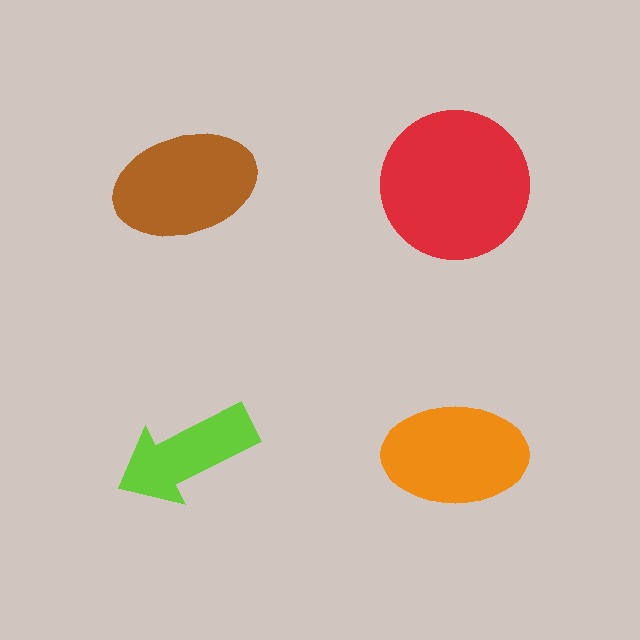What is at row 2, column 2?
An orange ellipse.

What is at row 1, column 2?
A red circle.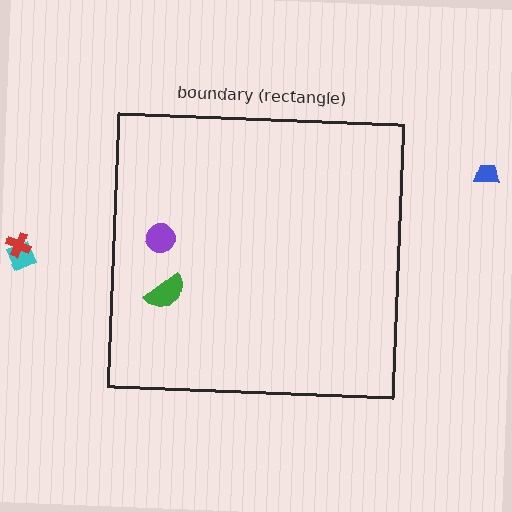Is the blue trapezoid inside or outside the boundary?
Outside.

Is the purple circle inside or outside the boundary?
Inside.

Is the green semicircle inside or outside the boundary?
Inside.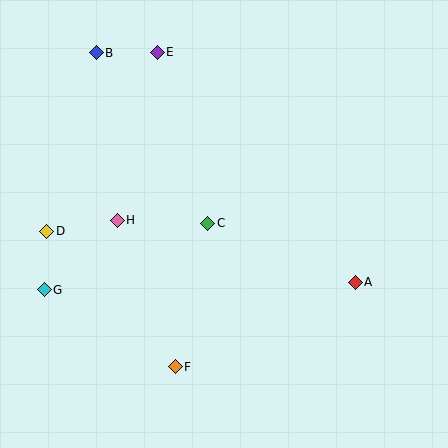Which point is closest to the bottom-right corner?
Point A is closest to the bottom-right corner.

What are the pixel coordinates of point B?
Point B is at (96, 53).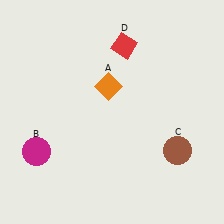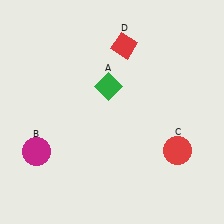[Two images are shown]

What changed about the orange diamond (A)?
In Image 1, A is orange. In Image 2, it changed to green.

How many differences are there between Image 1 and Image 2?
There are 2 differences between the two images.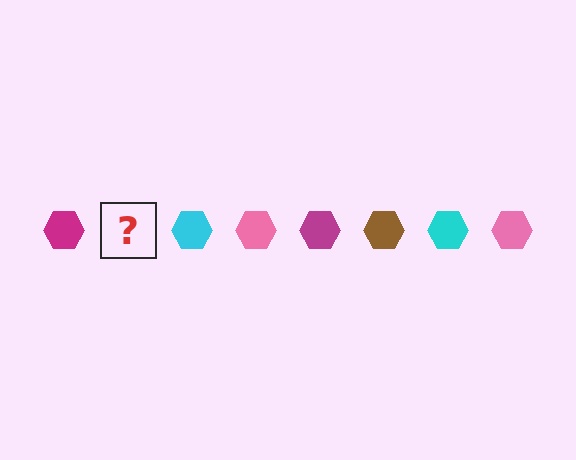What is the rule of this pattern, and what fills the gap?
The rule is that the pattern cycles through magenta, brown, cyan, pink hexagons. The gap should be filled with a brown hexagon.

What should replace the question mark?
The question mark should be replaced with a brown hexagon.